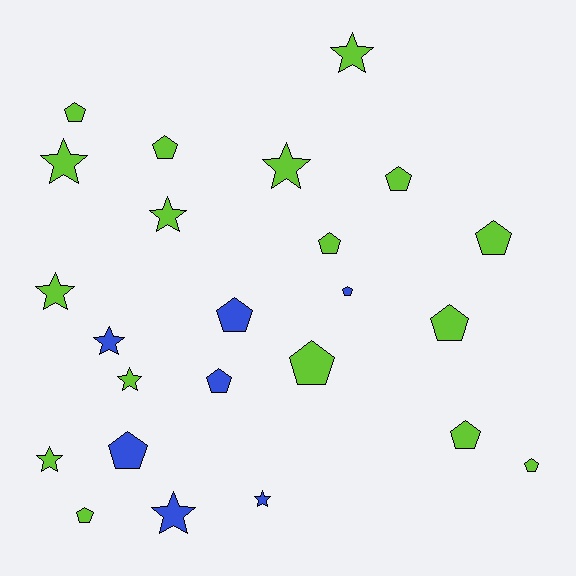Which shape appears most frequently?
Pentagon, with 14 objects.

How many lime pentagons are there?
There are 10 lime pentagons.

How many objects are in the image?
There are 24 objects.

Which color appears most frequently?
Lime, with 17 objects.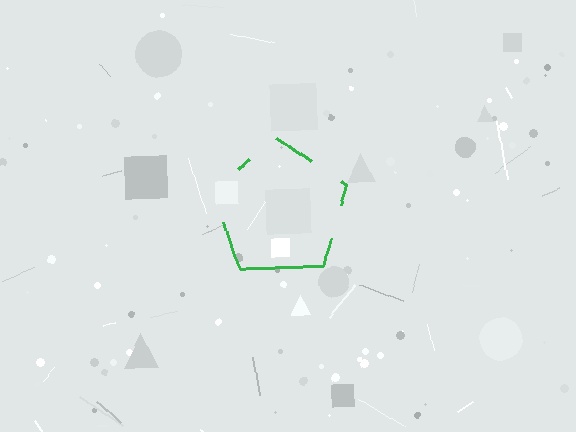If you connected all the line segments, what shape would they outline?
They would outline a pentagon.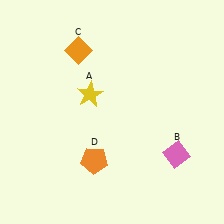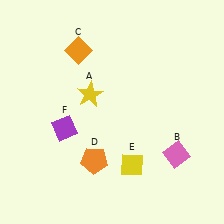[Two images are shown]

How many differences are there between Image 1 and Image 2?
There are 2 differences between the two images.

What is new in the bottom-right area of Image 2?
A yellow diamond (E) was added in the bottom-right area of Image 2.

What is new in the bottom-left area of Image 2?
A purple diamond (F) was added in the bottom-left area of Image 2.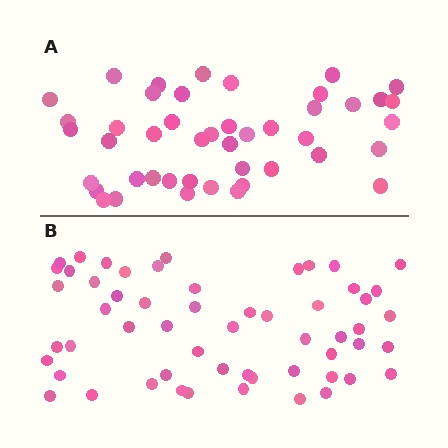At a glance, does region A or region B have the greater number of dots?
Region B (the bottom region) has more dots.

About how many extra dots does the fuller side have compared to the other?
Region B has roughly 12 or so more dots than region A.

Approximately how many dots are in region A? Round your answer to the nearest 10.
About 40 dots. (The exact count is 45, which rounds to 40.)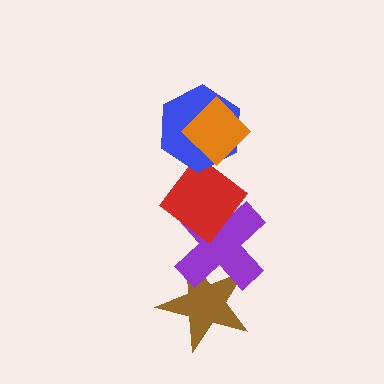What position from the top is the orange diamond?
The orange diamond is 1st from the top.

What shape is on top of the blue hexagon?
The orange diamond is on top of the blue hexagon.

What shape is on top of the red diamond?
The blue hexagon is on top of the red diamond.